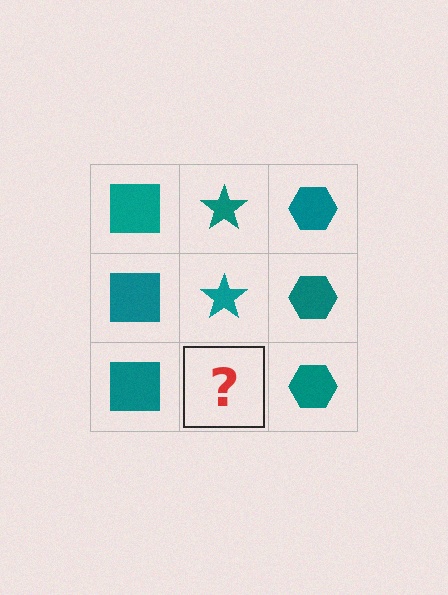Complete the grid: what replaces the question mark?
The question mark should be replaced with a teal star.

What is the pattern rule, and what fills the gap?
The rule is that each column has a consistent shape. The gap should be filled with a teal star.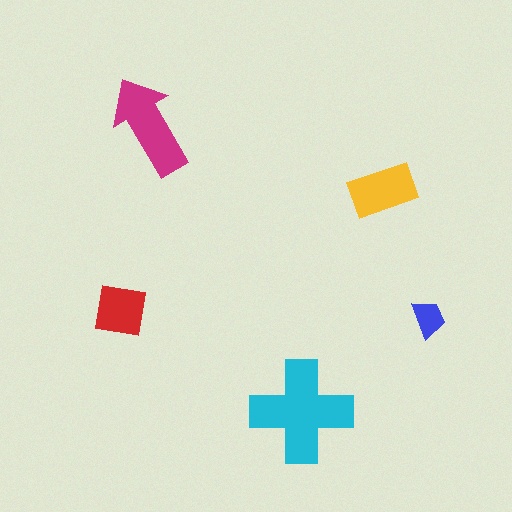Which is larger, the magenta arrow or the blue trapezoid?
The magenta arrow.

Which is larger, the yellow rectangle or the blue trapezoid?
The yellow rectangle.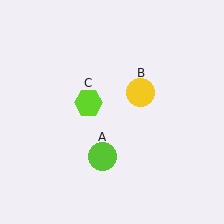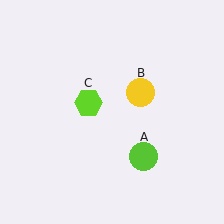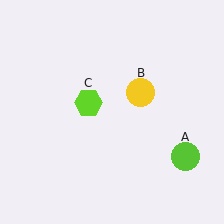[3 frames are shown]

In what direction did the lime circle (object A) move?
The lime circle (object A) moved right.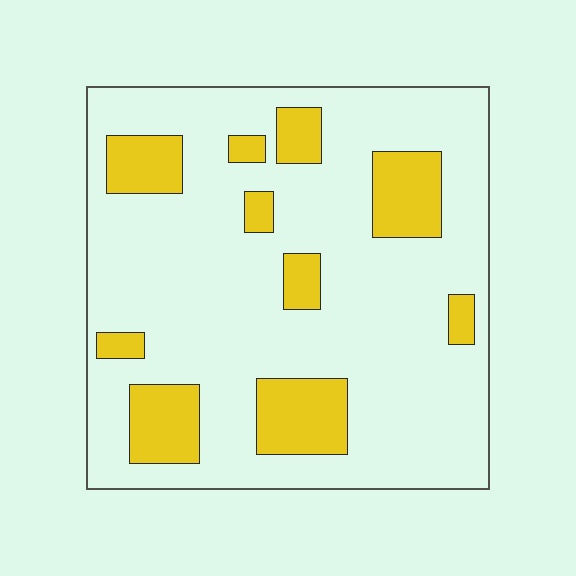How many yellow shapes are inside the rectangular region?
10.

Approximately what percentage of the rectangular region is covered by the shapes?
Approximately 20%.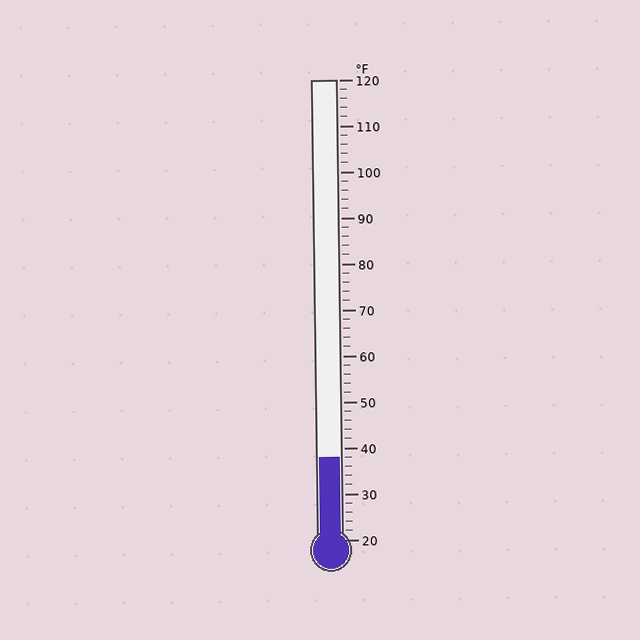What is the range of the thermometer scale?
The thermometer scale ranges from 20°F to 120°F.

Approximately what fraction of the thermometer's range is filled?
The thermometer is filled to approximately 20% of its range.